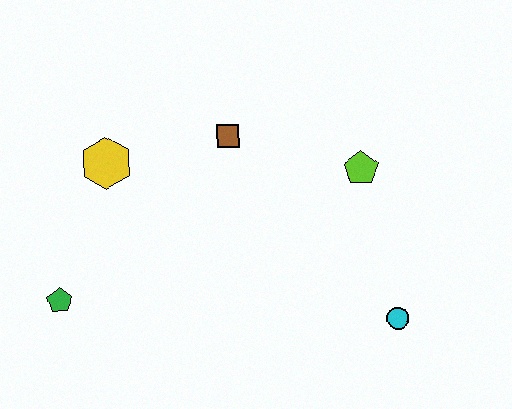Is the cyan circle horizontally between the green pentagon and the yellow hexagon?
No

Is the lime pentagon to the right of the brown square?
Yes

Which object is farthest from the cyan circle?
The green pentagon is farthest from the cyan circle.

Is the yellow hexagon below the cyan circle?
No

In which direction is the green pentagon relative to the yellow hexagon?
The green pentagon is below the yellow hexagon.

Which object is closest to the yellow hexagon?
The brown square is closest to the yellow hexagon.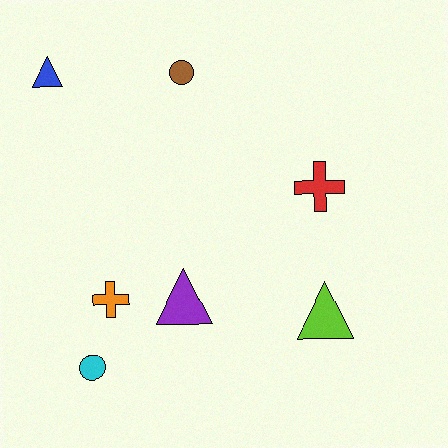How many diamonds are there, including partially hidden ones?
There are no diamonds.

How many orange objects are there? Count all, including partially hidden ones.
There is 1 orange object.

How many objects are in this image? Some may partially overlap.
There are 7 objects.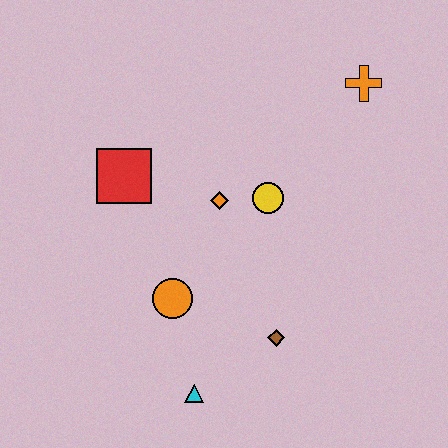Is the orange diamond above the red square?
No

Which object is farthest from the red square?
The orange cross is farthest from the red square.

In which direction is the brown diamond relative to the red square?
The brown diamond is below the red square.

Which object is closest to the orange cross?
The yellow circle is closest to the orange cross.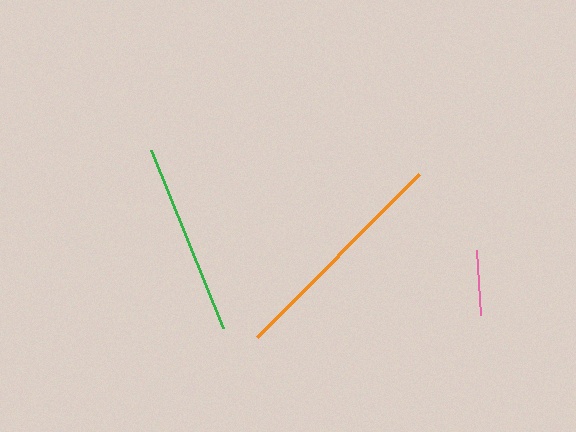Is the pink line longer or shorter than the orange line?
The orange line is longer than the pink line.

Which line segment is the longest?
The orange line is the longest at approximately 229 pixels.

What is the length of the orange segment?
The orange segment is approximately 229 pixels long.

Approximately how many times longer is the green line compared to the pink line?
The green line is approximately 2.9 times the length of the pink line.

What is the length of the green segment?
The green segment is approximately 192 pixels long.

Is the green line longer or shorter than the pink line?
The green line is longer than the pink line.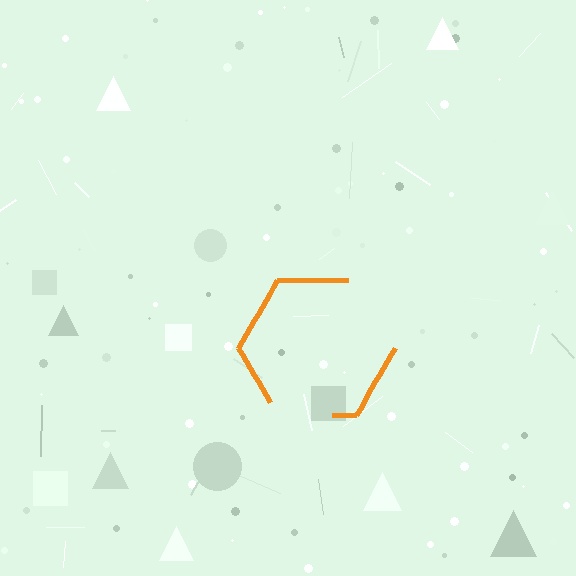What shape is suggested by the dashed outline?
The dashed outline suggests a hexagon.